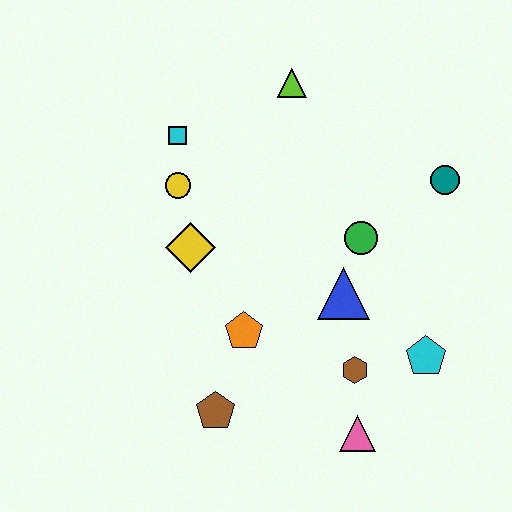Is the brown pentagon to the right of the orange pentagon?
No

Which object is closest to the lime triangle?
The cyan square is closest to the lime triangle.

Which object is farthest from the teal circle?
The brown pentagon is farthest from the teal circle.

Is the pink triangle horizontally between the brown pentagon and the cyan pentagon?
Yes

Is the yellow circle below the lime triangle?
Yes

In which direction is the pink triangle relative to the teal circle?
The pink triangle is below the teal circle.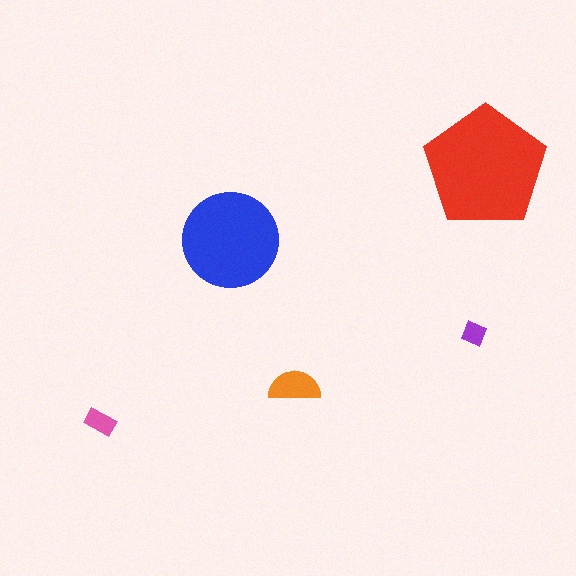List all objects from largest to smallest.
The red pentagon, the blue circle, the orange semicircle, the pink rectangle, the purple diamond.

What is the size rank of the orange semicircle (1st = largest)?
3rd.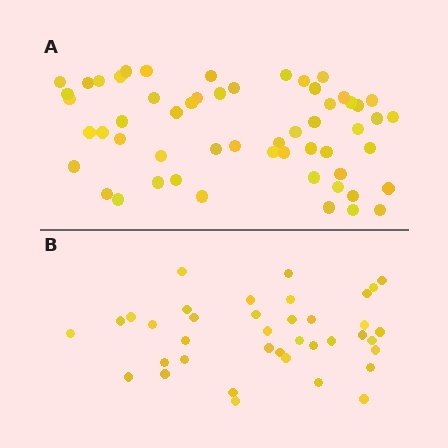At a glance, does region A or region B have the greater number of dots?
Region A (the top region) has more dots.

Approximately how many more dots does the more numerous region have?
Region A has approximately 20 more dots than region B.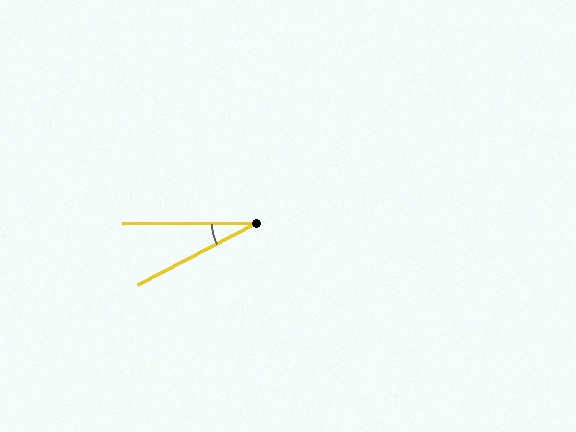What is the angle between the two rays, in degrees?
Approximately 27 degrees.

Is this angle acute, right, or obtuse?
It is acute.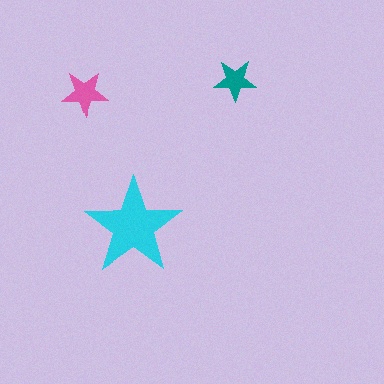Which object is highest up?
The teal star is topmost.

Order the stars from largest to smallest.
the cyan one, the pink one, the teal one.